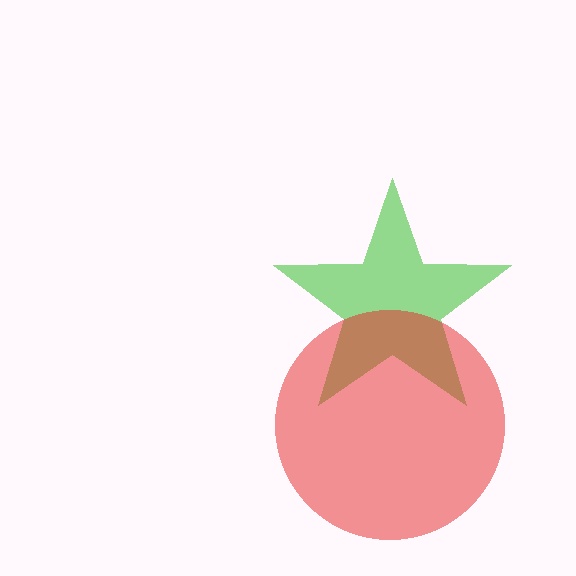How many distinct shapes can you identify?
There are 2 distinct shapes: a green star, a red circle.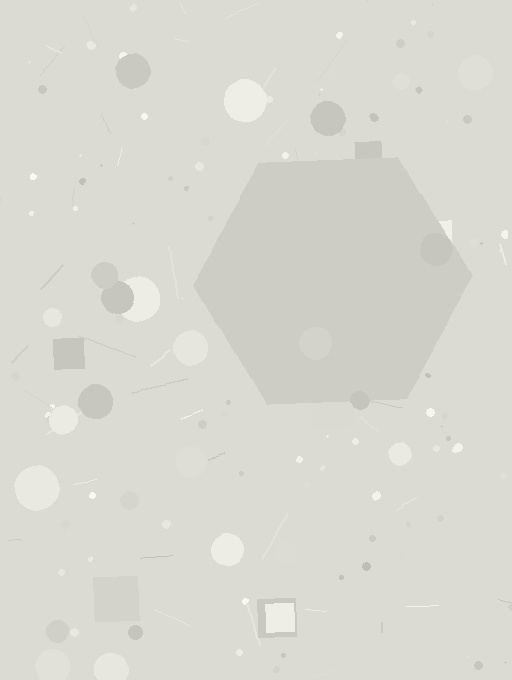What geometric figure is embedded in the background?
A hexagon is embedded in the background.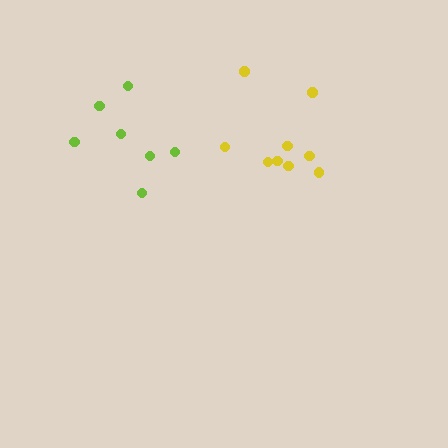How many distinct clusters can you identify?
There are 2 distinct clusters.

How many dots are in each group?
Group 1: 7 dots, Group 2: 9 dots (16 total).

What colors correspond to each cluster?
The clusters are colored: lime, yellow.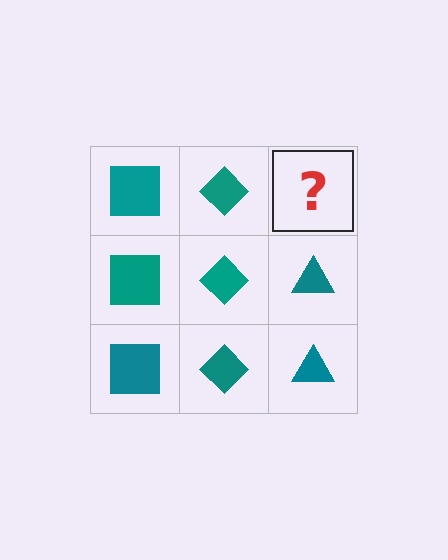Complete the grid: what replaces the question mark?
The question mark should be replaced with a teal triangle.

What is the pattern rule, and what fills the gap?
The rule is that each column has a consistent shape. The gap should be filled with a teal triangle.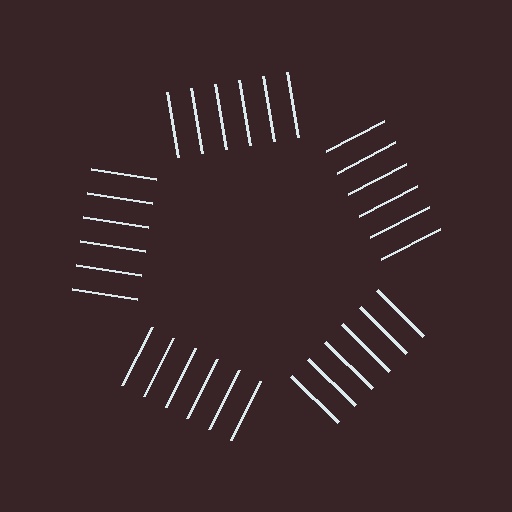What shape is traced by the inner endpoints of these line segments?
An illusory pentagon — the line segments terminate on its edges but no continuous stroke is drawn.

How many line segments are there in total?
30 — 6 along each of the 5 edges.